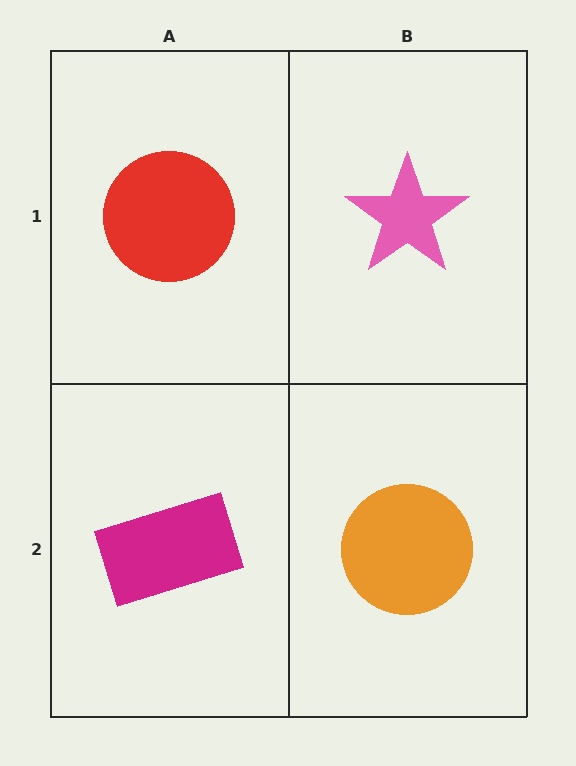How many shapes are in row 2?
2 shapes.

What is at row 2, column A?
A magenta rectangle.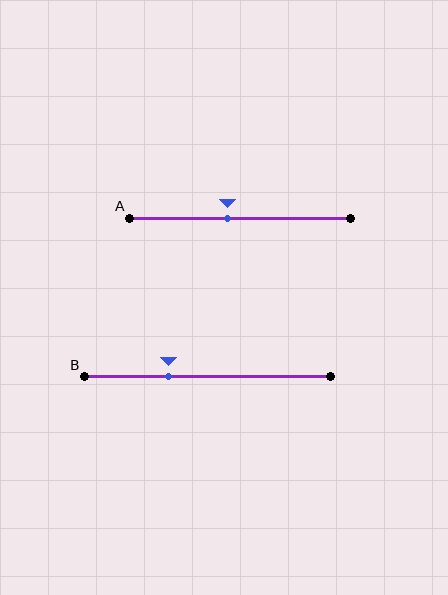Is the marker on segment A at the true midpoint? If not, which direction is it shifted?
No, the marker on segment A is shifted to the left by about 6% of the segment length.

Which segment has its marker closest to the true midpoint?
Segment A has its marker closest to the true midpoint.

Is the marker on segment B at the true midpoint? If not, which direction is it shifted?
No, the marker on segment B is shifted to the left by about 16% of the segment length.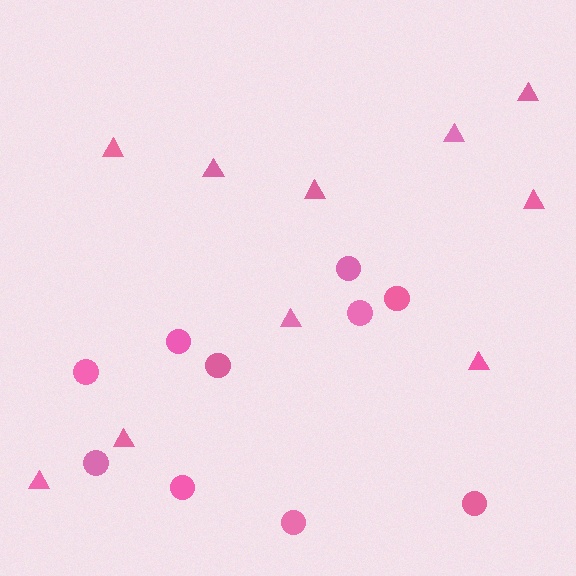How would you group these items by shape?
There are 2 groups: one group of circles (10) and one group of triangles (10).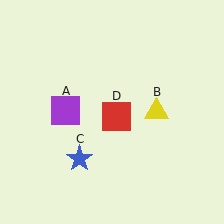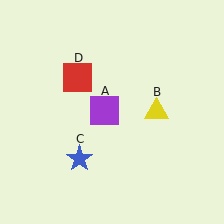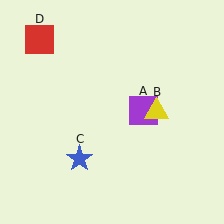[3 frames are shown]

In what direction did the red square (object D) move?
The red square (object D) moved up and to the left.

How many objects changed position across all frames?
2 objects changed position: purple square (object A), red square (object D).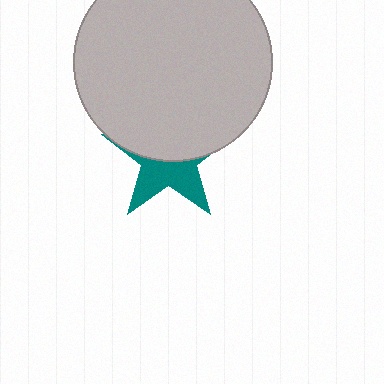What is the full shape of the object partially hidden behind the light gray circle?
The partially hidden object is a teal star.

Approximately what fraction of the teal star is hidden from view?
Roughly 56% of the teal star is hidden behind the light gray circle.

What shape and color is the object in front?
The object in front is a light gray circle.